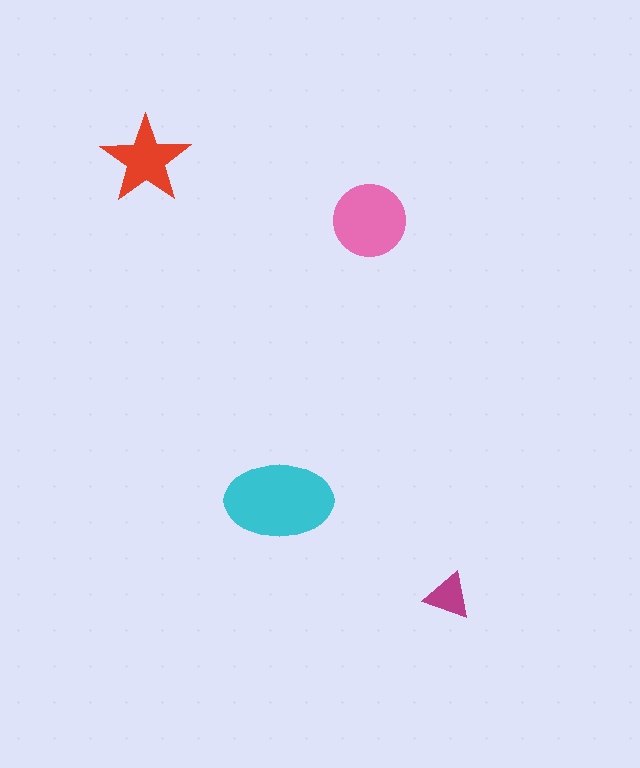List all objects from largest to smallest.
The cyan ellipse, the pink circle, the red star, the magenta triangle.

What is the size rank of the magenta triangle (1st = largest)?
4th.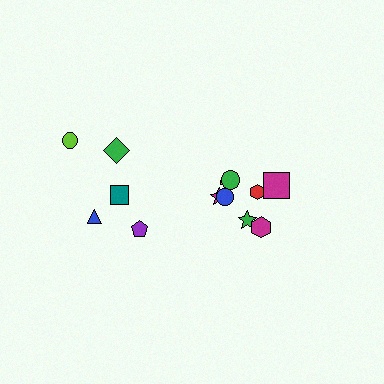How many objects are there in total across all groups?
There are 13 objects.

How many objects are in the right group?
There are 8 objects.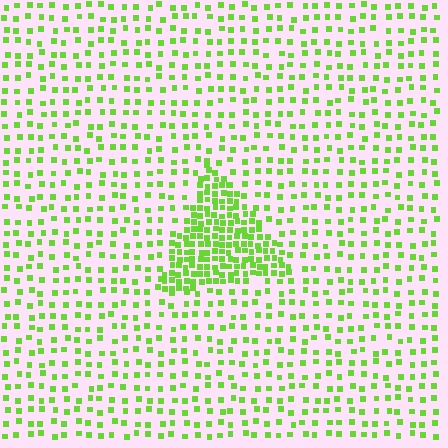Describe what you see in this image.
The image contains small lime elements arranged at two different densities. A triangle-shaped region is visible where the elements are more densely packed than the surrounding area.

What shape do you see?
I see a triangle.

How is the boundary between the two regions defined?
The boundary is defined by a change in element density (approximately 2.7x ratio). All elements are the same color, size, and shape.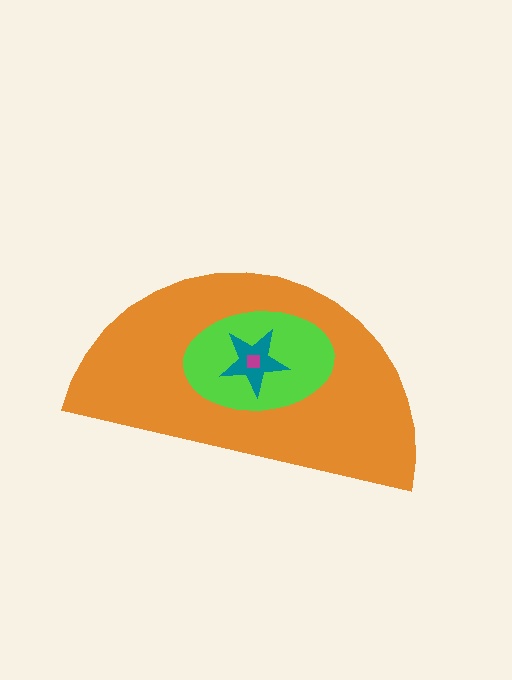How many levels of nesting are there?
4.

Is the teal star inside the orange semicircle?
Yes.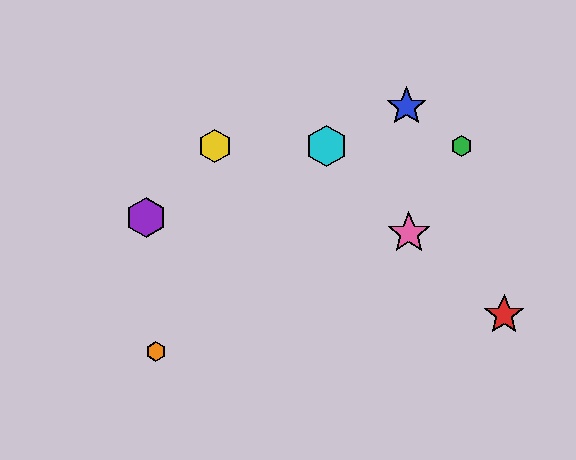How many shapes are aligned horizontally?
3 shapes (the green hexagon, the yellow hexagon, the cyan hexagon) are aligned horizontally.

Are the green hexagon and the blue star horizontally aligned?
No, the green hexagon is at y≈146 and the blue star is at y≈107.